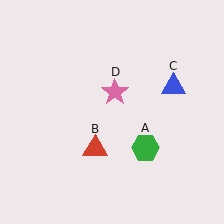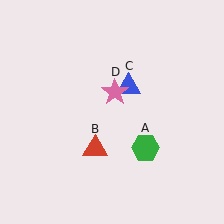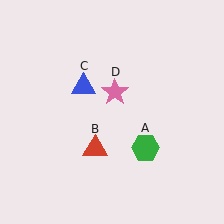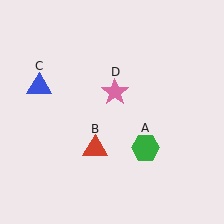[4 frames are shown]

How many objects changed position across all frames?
1 object changed position: blue triangle (object C).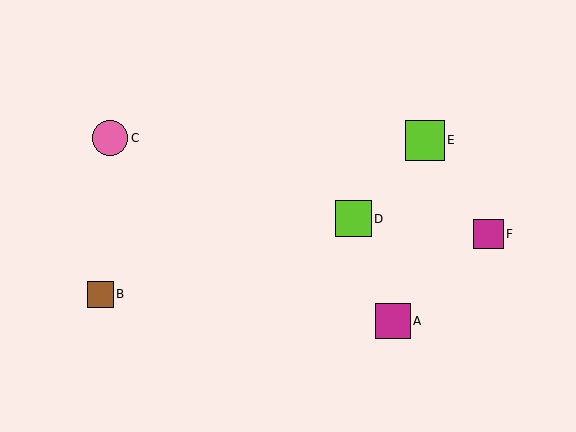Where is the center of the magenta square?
The center of the magenta square is at (393, 321).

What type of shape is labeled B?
Shape B is a brown square.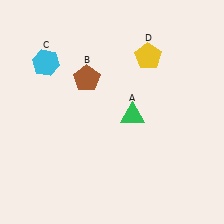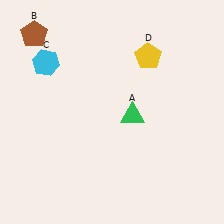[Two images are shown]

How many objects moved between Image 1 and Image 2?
1 object moved between the two images.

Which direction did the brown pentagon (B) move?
The brown pentagon (B) moved left.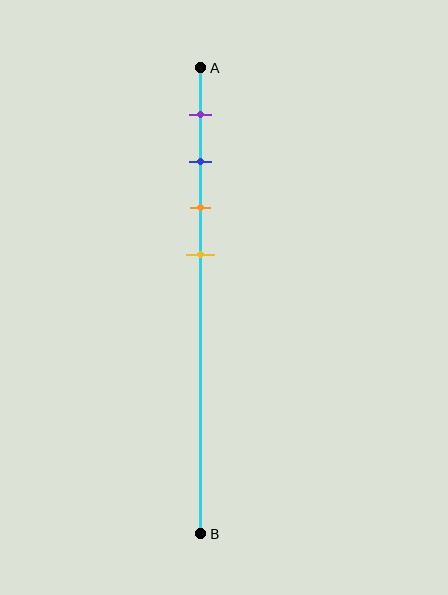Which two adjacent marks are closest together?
The blue and orange marks are the closest adjacent pair.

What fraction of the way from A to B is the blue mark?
The blue mark is approximately 20% (0.2) of the way from A to B.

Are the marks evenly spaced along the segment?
Yes, the marks are approximately evenly spaced.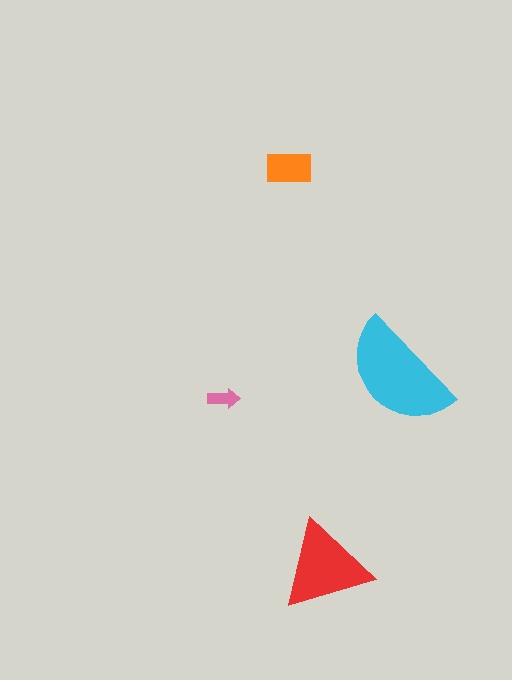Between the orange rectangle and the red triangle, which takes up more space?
The red triangle.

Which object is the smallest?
The pink arrow.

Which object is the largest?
The cyan semicircle.